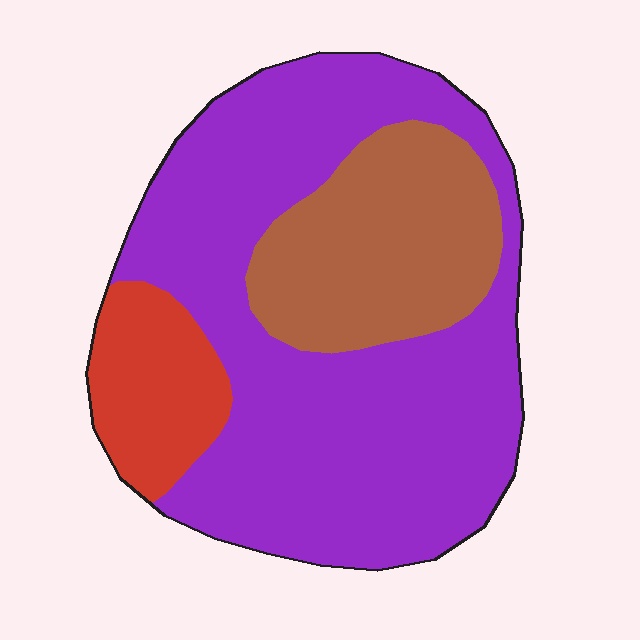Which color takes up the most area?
Purple, at roughly 65%.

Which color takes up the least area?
Red, at roughly 10%.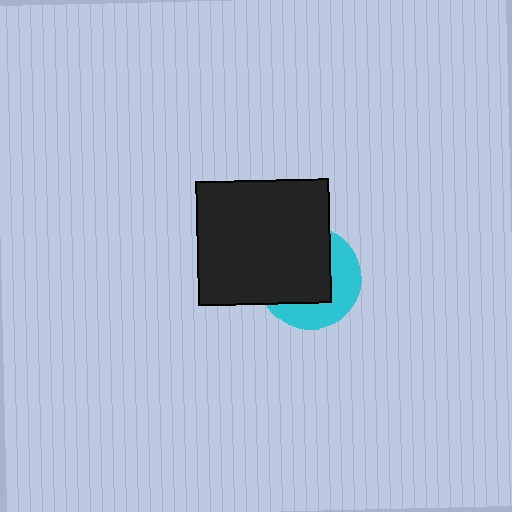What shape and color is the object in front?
The object in front is a black rectangle.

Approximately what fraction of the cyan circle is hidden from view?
Roughly 60% of the cyan circle is hidden behind the black rectangle.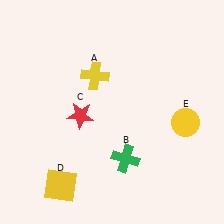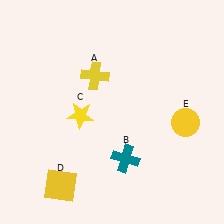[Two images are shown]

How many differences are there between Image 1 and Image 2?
There are 2 differences between the two images.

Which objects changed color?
B changed from green to teal. C changed from red to yellow.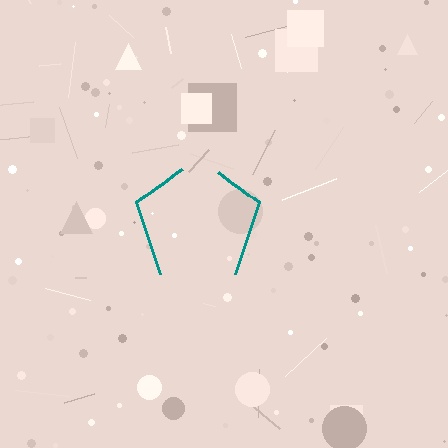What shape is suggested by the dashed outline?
The dashed outline suggests a pentagon.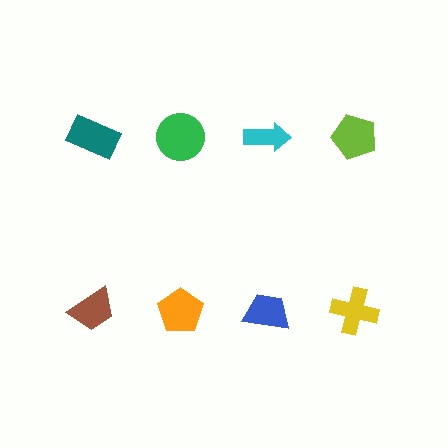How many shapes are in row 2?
4 shapes.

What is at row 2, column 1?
A brown trapezoid.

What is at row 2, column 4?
A yellow cross.